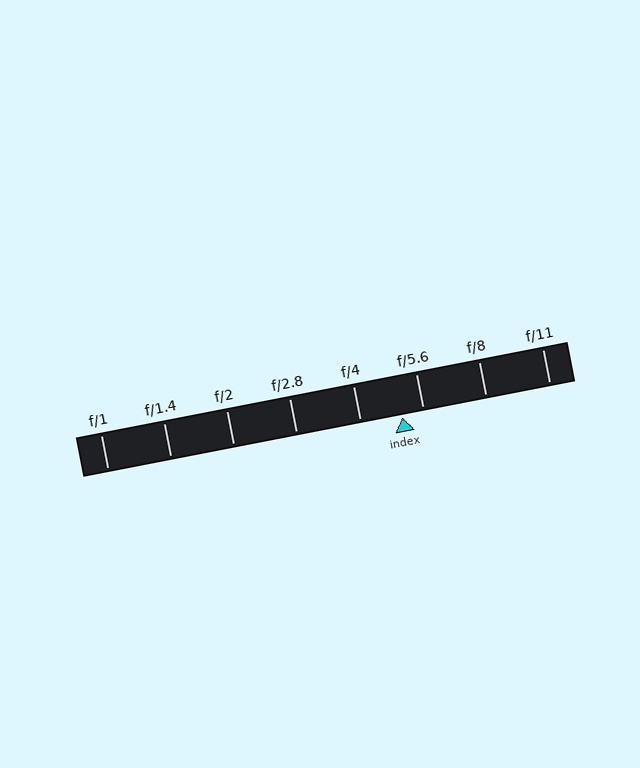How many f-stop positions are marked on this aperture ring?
There are 8 f-stop positions marked.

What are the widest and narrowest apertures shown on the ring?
The widest aperture shown is f/1 and the narrowest is f/11.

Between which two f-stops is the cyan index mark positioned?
The index mark is between f/4 and f/5.6.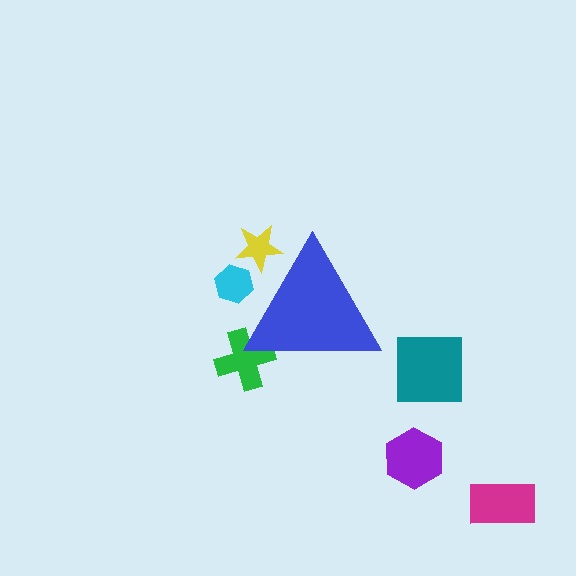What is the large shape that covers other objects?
A blue triangle.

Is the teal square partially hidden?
No, the teal square is fully visible.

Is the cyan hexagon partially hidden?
Yes, the cyan hexagon is partially hidden behind the blue triangle.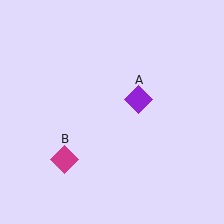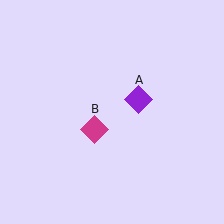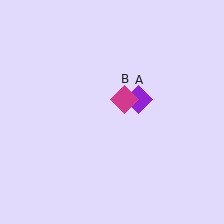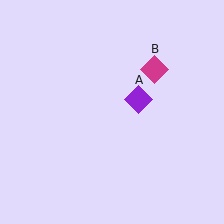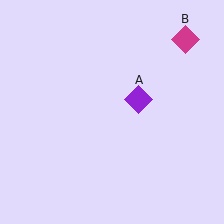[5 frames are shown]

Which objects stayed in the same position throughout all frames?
Purple diamond (object A) remained stationary.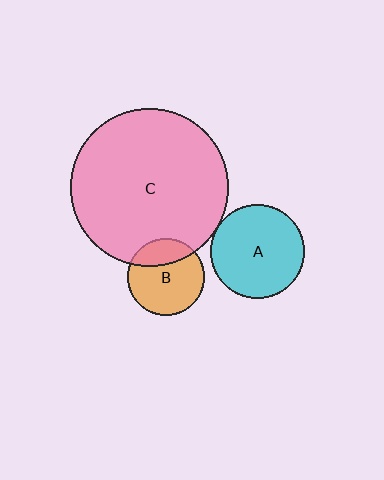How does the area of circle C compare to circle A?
Approximately 2.8 times.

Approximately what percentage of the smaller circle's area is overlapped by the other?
Approximately 25%.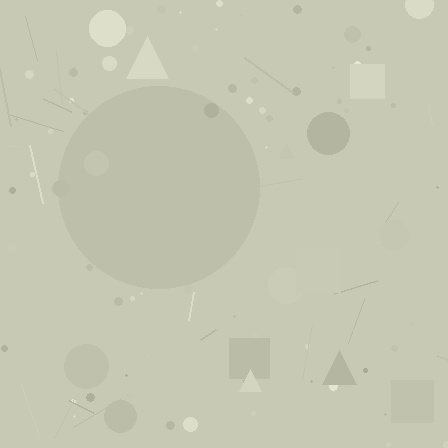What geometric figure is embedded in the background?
A circle is embedded in the background.